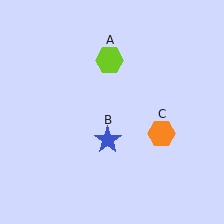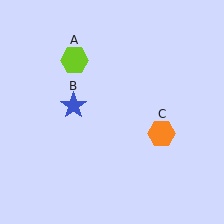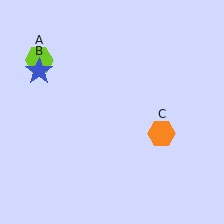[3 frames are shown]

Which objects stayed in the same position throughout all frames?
Orange hexagon (object C) remained stationary.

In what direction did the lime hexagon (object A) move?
The lime hexagon (object A) moved left.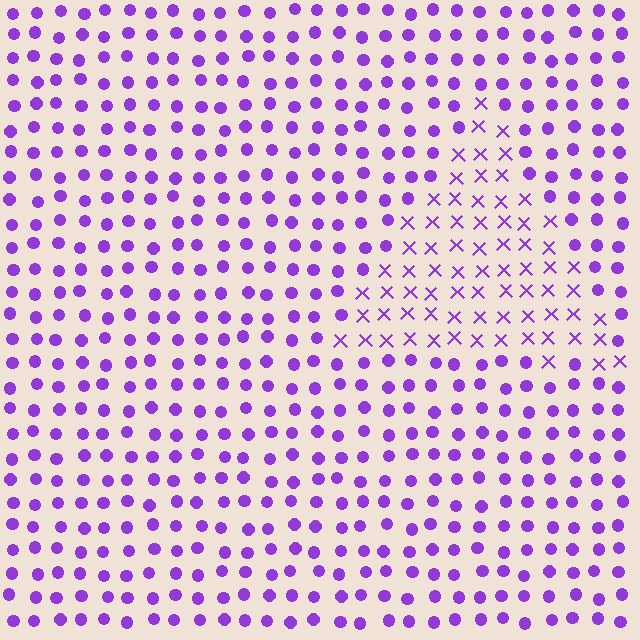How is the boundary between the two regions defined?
The boundary is defined by a change in element shape: X marks inside vs. circles outside. All elements share the same color and spacing.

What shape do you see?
I see a triangle.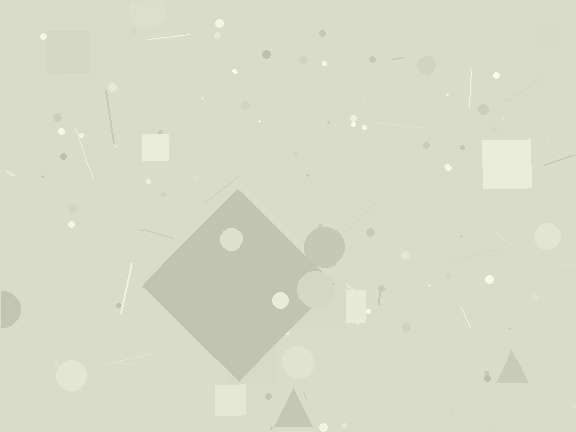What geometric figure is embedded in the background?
A diamond is embedded in the background.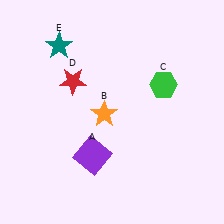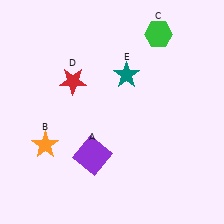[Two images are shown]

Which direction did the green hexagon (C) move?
The green hexagon (C) moved up.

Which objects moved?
The objects that moved are: the orange star (B), the green hexagon (C), the teal star (E).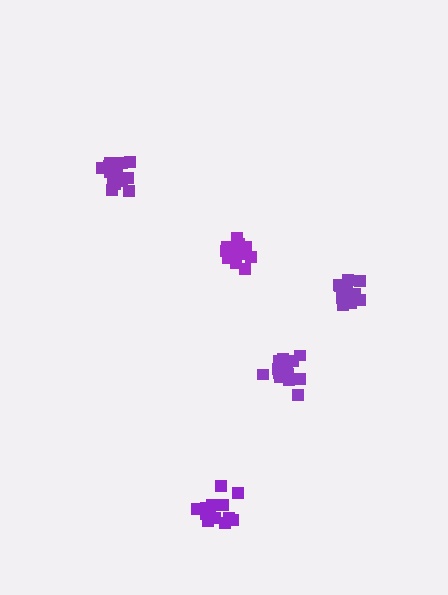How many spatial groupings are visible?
There are 5 spatial groupings.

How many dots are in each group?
Group 1: 13 dots, Group 2: 17 dots, Group 3: 13 dots, Group 4: 14 dots, Group 5: 18 dots (75 total).